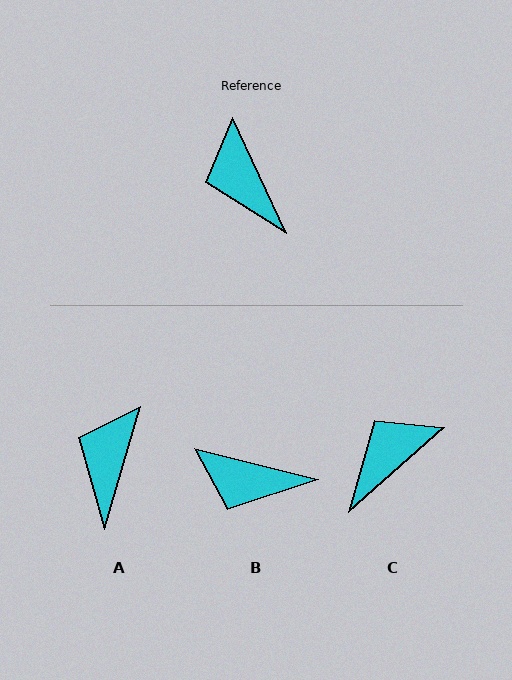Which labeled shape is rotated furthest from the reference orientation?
C, about 73 degrees away.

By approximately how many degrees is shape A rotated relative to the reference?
Approximately 42 degrees clockwise.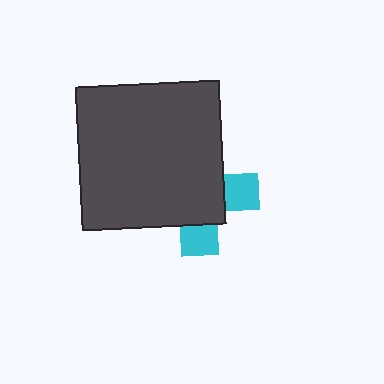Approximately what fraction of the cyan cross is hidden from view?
Roughly 69% of the cyan cross is hidden behind the dark gray square.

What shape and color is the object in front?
The object in front is a dark gray square.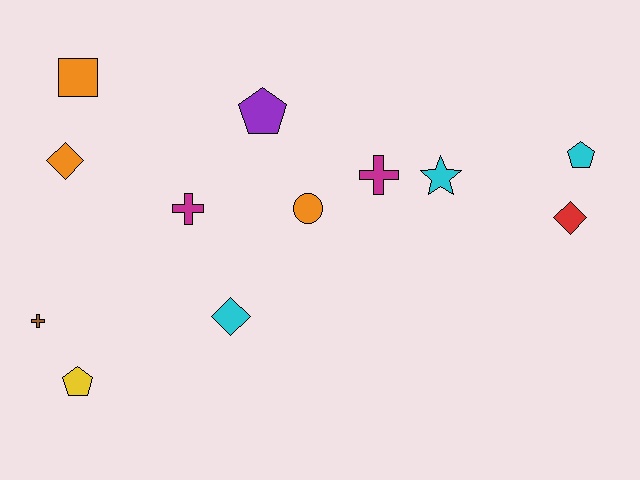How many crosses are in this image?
There are 3 crosses.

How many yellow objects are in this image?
There is 1 yellow object.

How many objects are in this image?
There are 12 objects.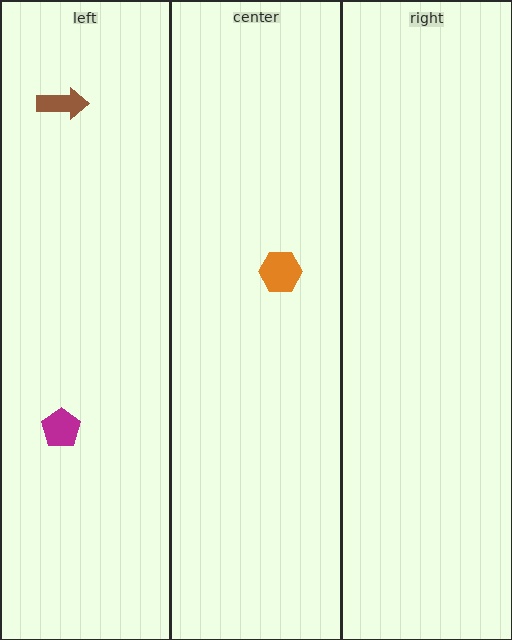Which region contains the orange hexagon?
The center region.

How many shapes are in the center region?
1.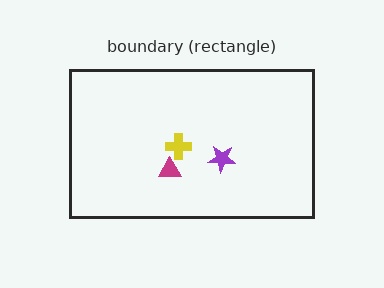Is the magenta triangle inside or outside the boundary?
Inside.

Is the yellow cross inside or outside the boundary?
Inside.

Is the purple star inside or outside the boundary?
Inside.